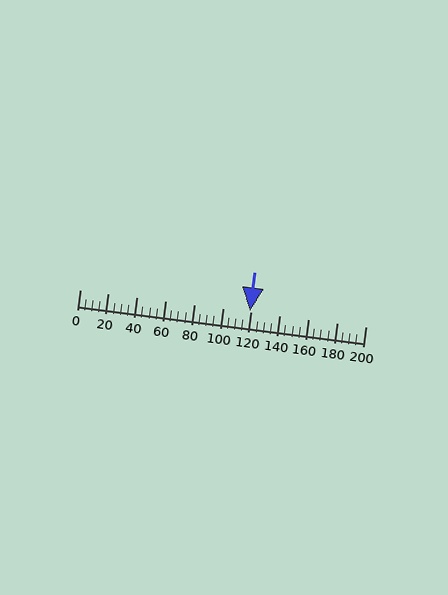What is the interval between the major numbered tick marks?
The major tick marks are spaced 20 units apart.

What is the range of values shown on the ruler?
The ruler shows values from 0 to 200.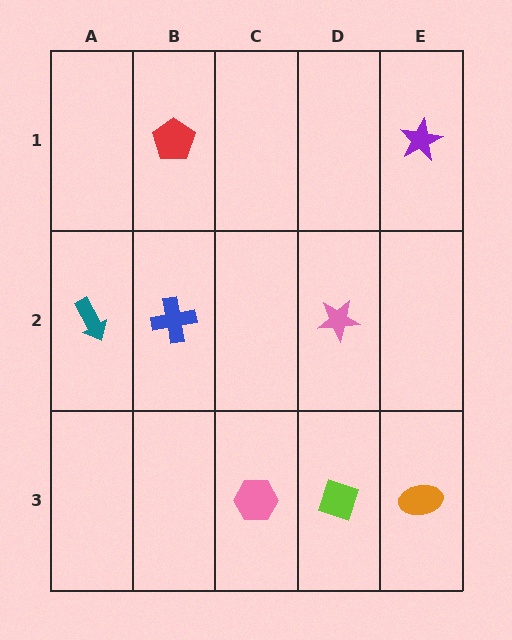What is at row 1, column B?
A red pentagon.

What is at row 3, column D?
A lime diamond.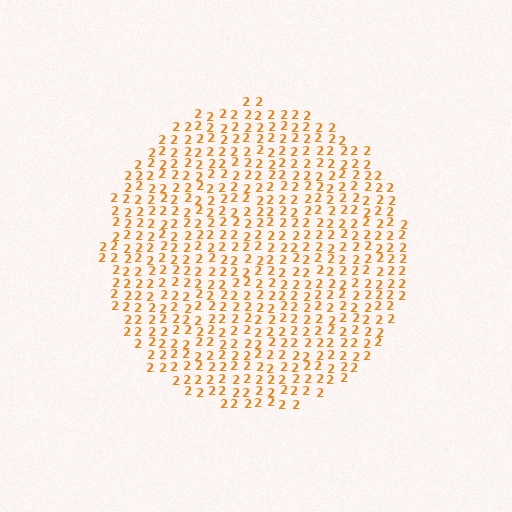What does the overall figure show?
The overall figure shows a circle.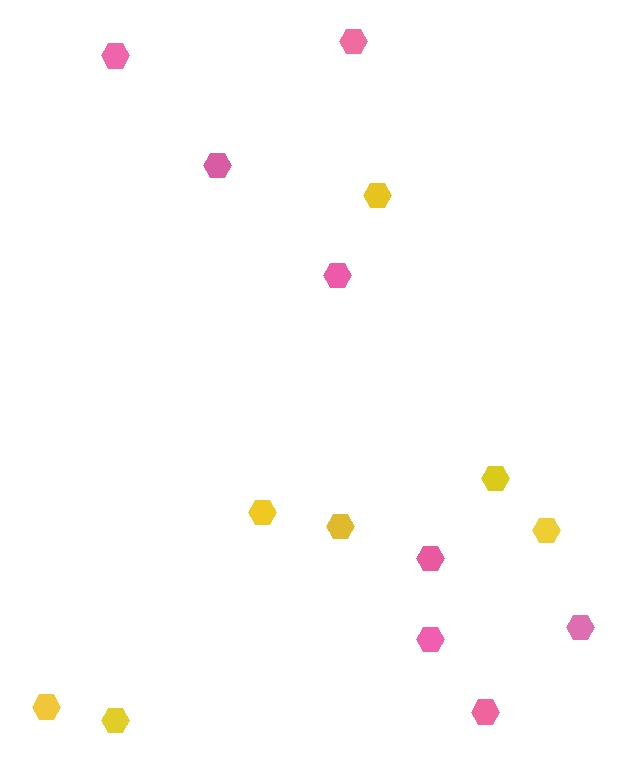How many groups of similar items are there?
There are 2 groups: one group of yellow hexagons (7) and one group of pink hexagons (8).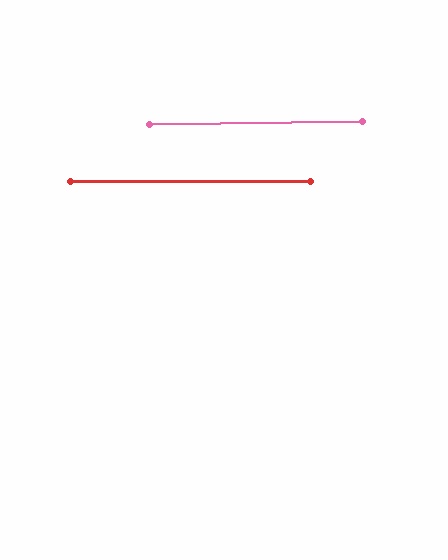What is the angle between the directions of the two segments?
Approximately 1 degree.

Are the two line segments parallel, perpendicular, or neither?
Parallel — their directions differ by only 0.8°.